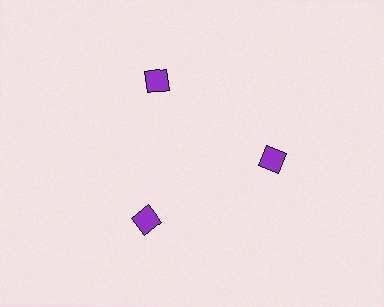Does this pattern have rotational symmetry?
Yes, this pattern has 3-fold rotational symmetry. It looks the same after rotating 120 degrees around the center.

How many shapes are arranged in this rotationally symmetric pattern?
There are 3 shapes, arranged in 3 groups of 1.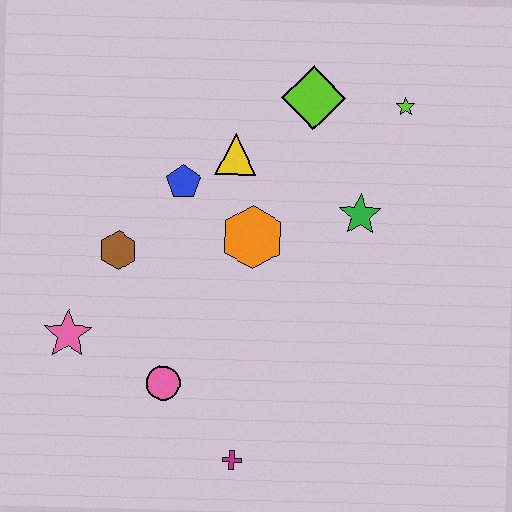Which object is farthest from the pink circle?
The lime star is farthest from the pink circle.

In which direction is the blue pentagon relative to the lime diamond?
The blue pentagon is to the left of the lime diamond.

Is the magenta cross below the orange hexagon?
Yes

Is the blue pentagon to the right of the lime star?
No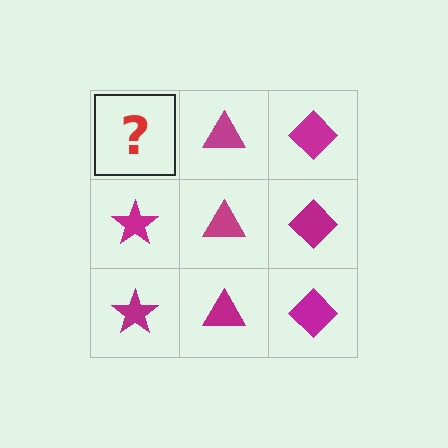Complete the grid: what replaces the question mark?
The question mark should be replaced with a magenta star.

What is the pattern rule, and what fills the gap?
The rule is that each column has a consistent shape. The gap should be filled with a magenta star.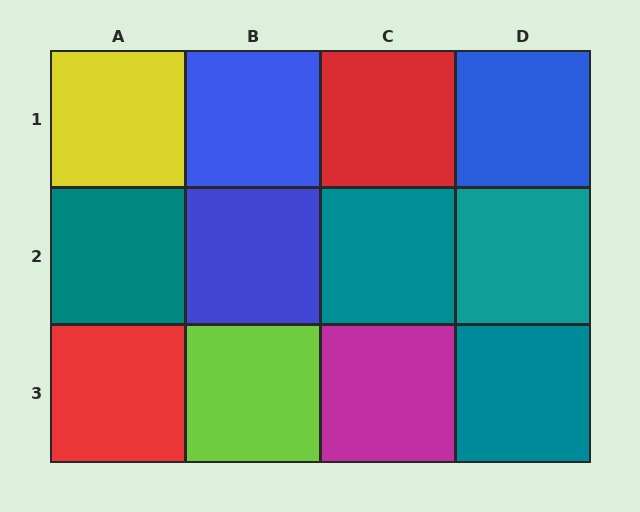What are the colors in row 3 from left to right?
Red, lime, magenta, teal.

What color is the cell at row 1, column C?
Red.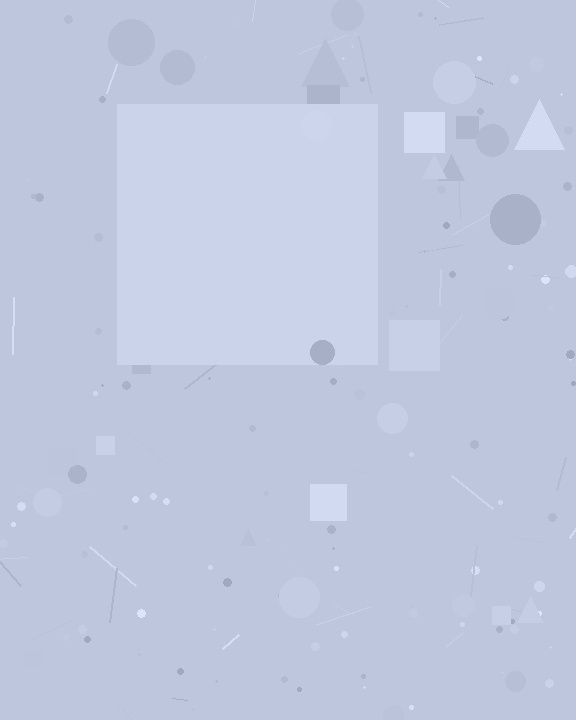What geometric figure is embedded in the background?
A square is embedded in the background.